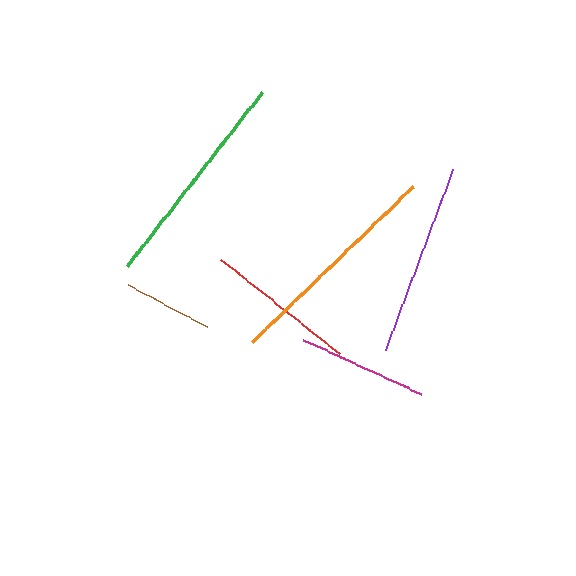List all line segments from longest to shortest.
From longest to shortest: orange, green, purple, red, magenta, brown.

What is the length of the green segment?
The green segment is approximately 220 pixels long.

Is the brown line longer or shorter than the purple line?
The purple line is longer than the brown line.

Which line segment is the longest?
The orange line is the longest at approximately 224 pixels.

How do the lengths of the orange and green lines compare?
The orange and green lines are approximately the same length.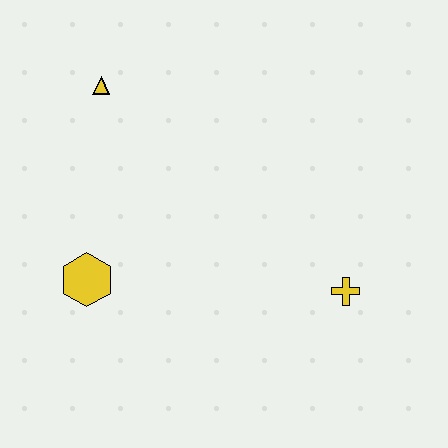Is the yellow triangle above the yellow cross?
Yes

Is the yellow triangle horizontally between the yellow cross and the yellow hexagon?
Yes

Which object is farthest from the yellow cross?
The yellow triangle is farthest from the yellow cross.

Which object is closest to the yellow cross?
The yellow hexagon is closest to the yellow cross.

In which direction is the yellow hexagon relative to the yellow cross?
The yellow hexagon is to the left of the yellow cross.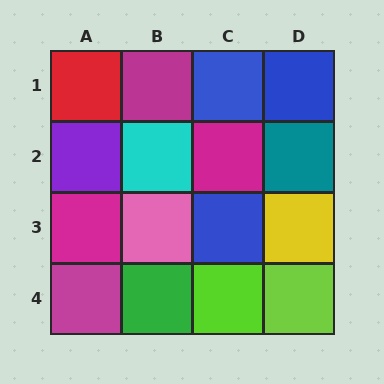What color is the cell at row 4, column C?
Lime.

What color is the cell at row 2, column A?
Purple.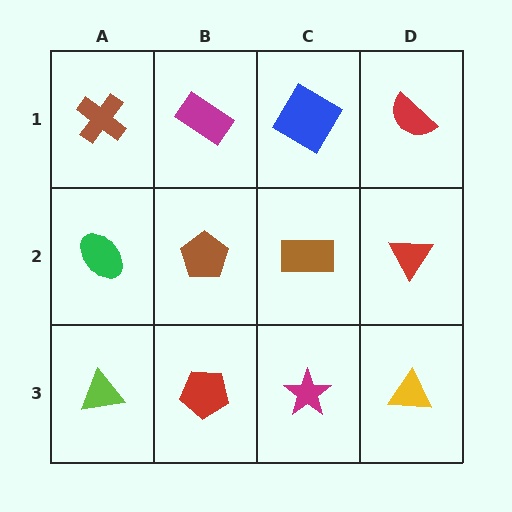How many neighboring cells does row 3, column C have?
3.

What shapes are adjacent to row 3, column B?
A brown pentagon (row 2, column B), a lime triangle (row 3, column A), a magenta star (row 3, column C).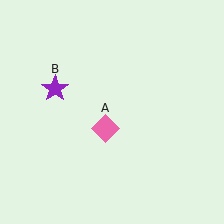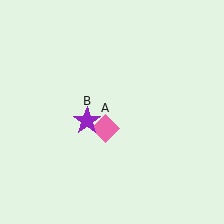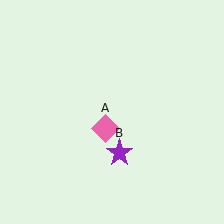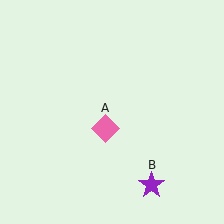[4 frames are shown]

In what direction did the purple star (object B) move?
The purple star (object B) moved down and to the right.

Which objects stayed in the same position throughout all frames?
Pink diamond (object A) remained stationary.